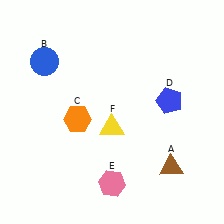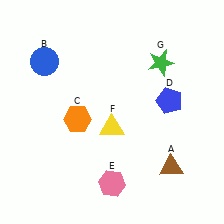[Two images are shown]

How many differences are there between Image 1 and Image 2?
There is 1 difference between the two images.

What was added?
A green star (G) was added in Image 2.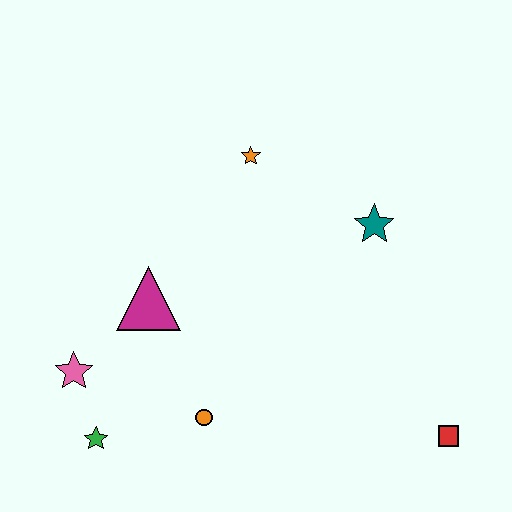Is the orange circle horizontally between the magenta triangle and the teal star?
Yes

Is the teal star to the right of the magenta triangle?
Yes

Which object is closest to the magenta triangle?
The pink star is closest to the magenta triangle.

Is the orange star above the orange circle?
Yes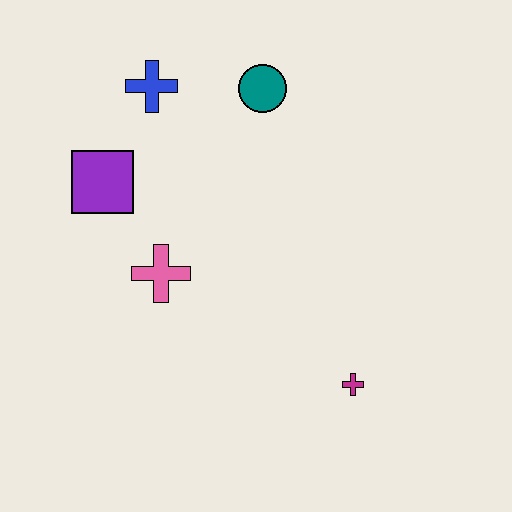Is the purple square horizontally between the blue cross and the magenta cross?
No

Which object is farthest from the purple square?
The magenta cross is farthest from the purple square.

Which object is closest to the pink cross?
The purple square is closest to the pink cross.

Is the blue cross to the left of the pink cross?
Yes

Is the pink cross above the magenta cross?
Yes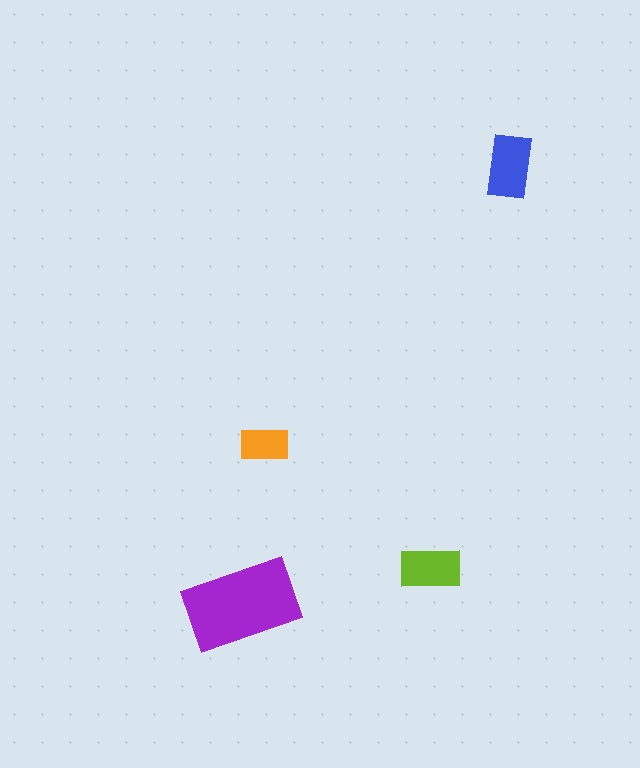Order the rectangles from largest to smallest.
the purple one, the blue one, the lime one, the orange one.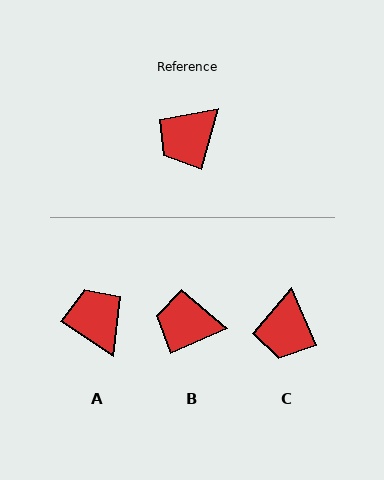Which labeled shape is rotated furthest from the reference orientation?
A, about 108 degrees away.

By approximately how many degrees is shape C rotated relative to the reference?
Approximately 39 degrees counter-clockwise.